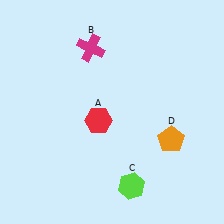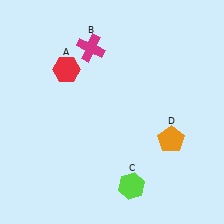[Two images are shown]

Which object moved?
The red hexagon (A) moved up.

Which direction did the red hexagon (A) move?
The red hexagon (A) moved up.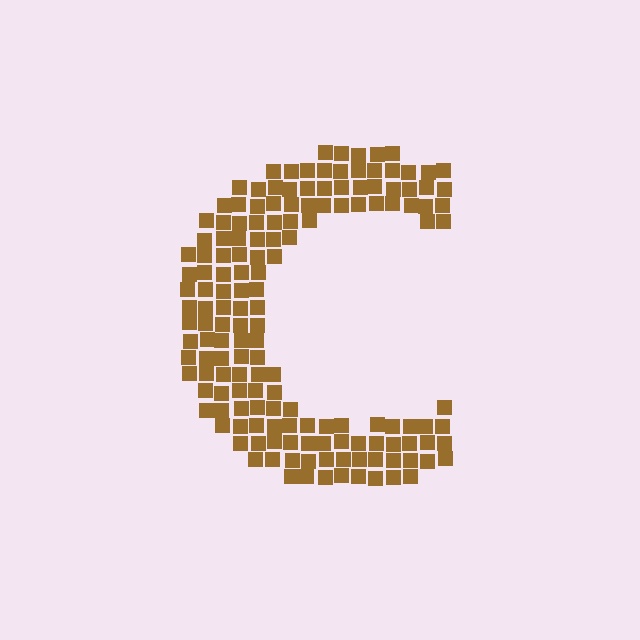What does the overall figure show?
The overall figure shows the letter C.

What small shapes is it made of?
It is made of small squares.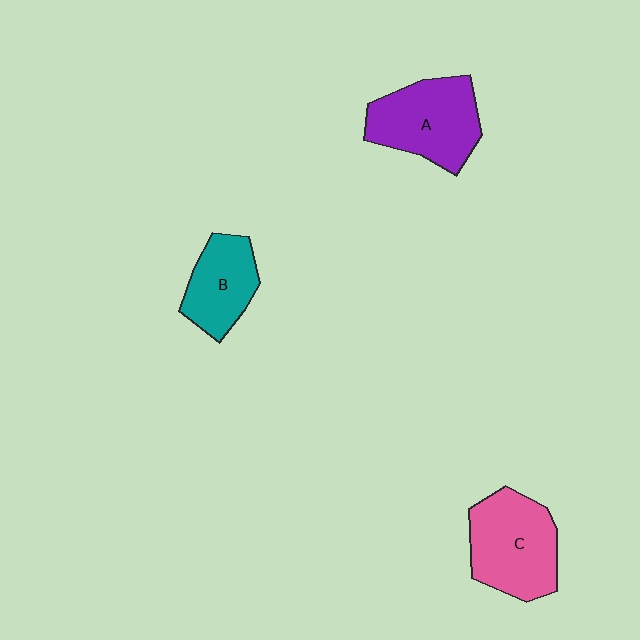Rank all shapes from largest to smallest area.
From largest to smallest: C (pink), A (purple), B (teal).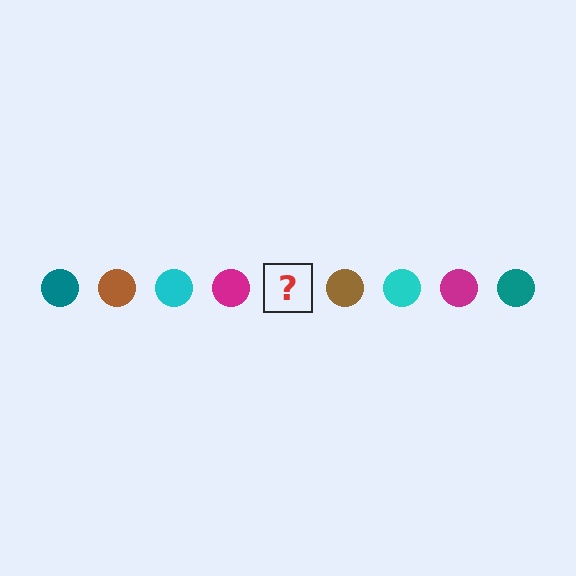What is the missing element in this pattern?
The missing element is a teal circle.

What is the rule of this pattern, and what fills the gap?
The rule is that the pattern cycles through teal, brown, cyan, magenta circles. The gap should be filled with a teal circle.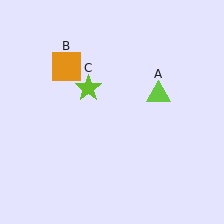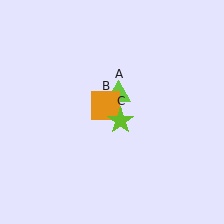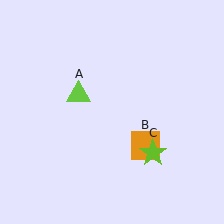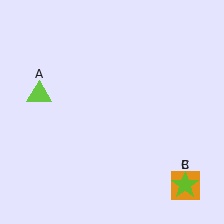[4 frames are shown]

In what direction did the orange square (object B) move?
The orange square (object B) moved down and to the right.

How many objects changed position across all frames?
3 objects changed position: lime triangle (object A), orange square (object B), lime star (object C).